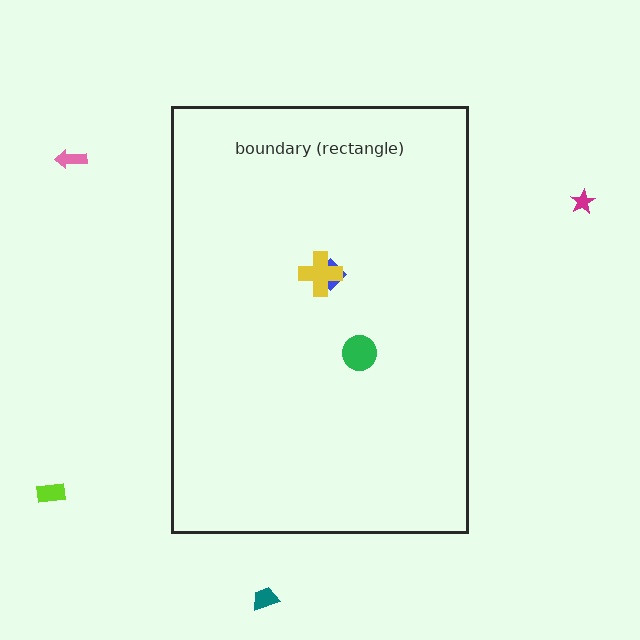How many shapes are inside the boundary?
3 inside, 4 outside.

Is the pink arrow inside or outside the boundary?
Outside.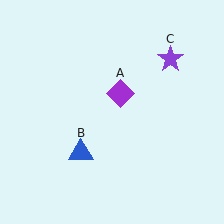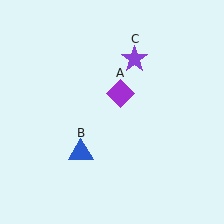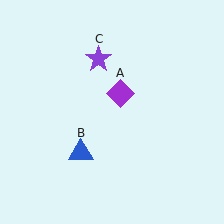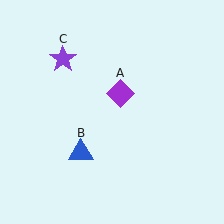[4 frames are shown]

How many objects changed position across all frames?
1 object changed position: purple star (object C).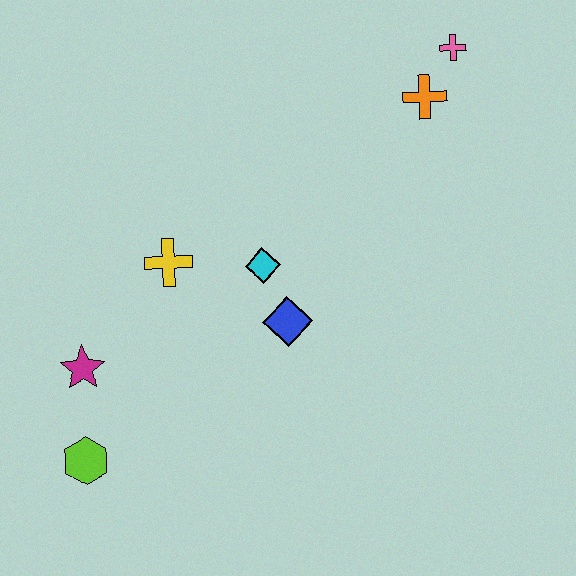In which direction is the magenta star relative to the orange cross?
The magenta star is to the left of the orange cross.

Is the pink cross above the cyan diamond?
Yes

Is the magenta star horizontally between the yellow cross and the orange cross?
No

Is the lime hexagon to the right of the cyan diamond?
No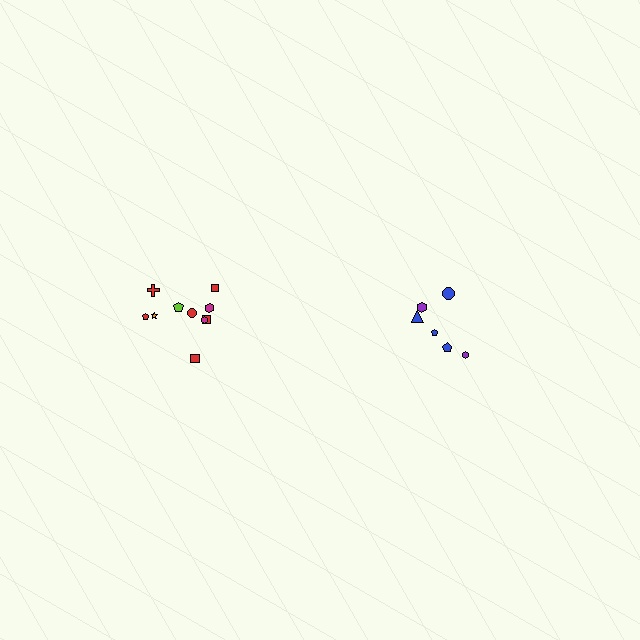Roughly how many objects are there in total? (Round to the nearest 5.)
Roughly 15 objects in total.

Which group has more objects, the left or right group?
The left group.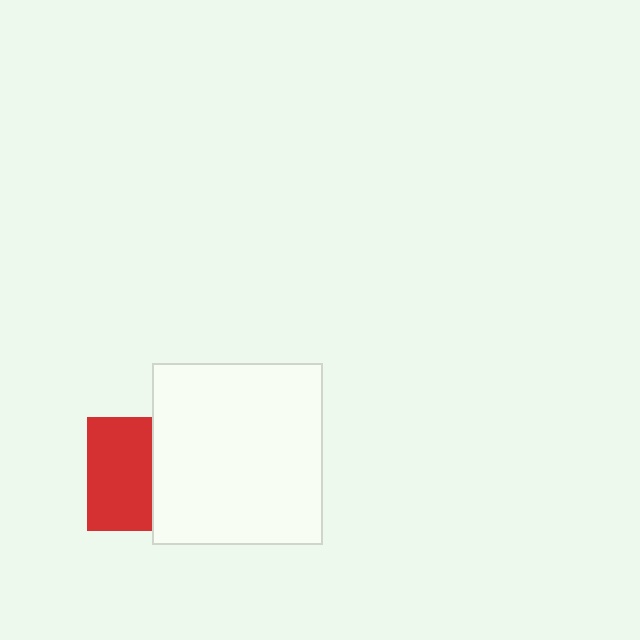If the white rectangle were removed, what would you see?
You would see the complete red square.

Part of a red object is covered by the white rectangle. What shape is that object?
It is a square.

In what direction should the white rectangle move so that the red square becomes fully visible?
The white rectangle should move right. That is the shortest direction to clear the overlap and leave the red square fully visible.